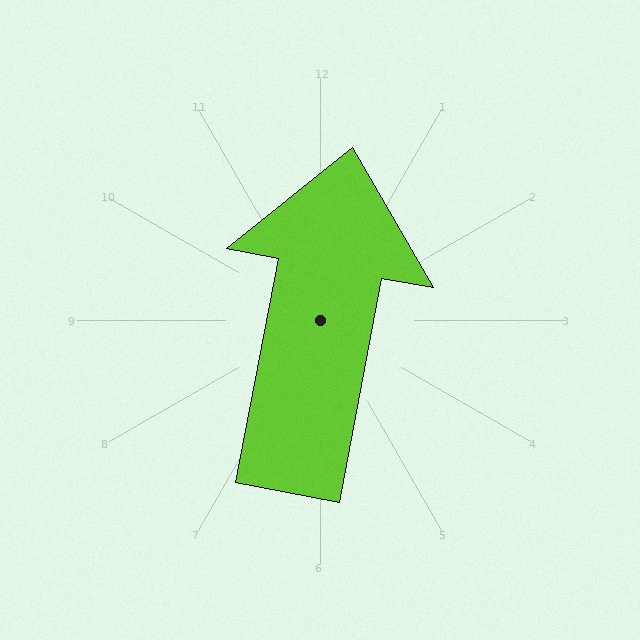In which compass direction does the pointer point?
North.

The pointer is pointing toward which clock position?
Roughly 12 o'clock.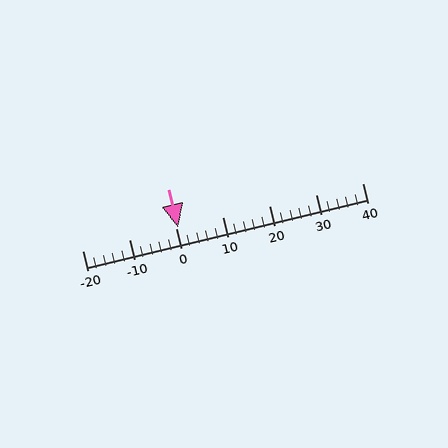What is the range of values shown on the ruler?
The ruler shows values from -20 to 40.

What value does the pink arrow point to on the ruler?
The pink arrow points to approximately 1.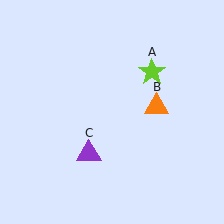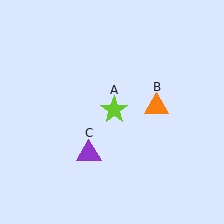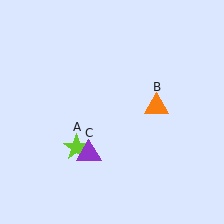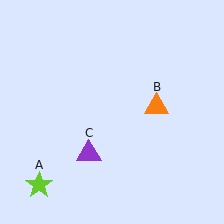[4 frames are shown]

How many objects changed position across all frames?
1 object changed position: lime star (object A).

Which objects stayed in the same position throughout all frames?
Orange triangle (object B) and purple triangle (object C) remained stationary.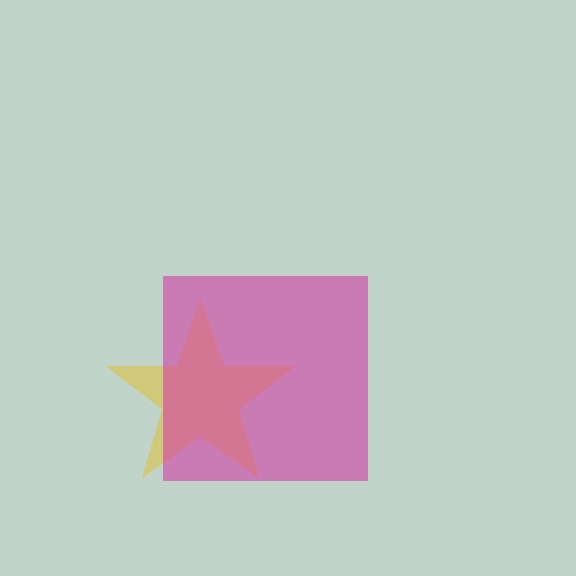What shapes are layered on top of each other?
The layered shapes are: a yellow star, a magenta square.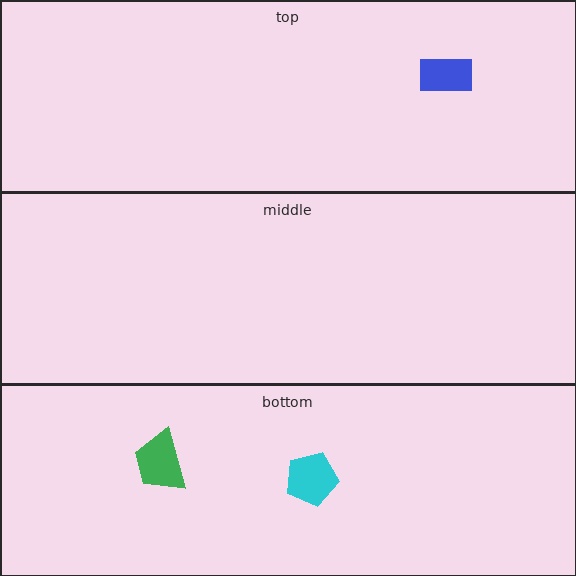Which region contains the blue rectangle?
The top region.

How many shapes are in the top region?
1.